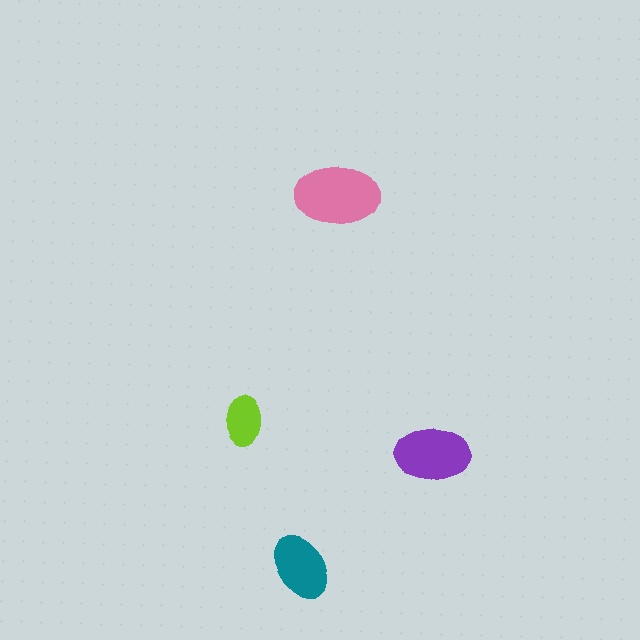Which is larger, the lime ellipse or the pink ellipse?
The pink one.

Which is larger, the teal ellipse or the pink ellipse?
The pink one.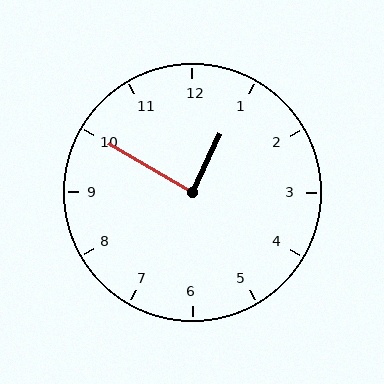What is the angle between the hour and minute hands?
Approximately 85 degrees.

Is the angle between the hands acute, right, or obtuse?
It is right.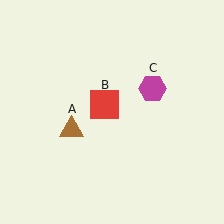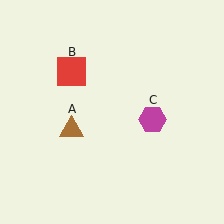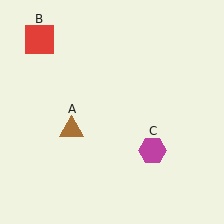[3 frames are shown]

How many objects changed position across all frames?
2 objects changed position: red square (object B), magenta hexagon (object C).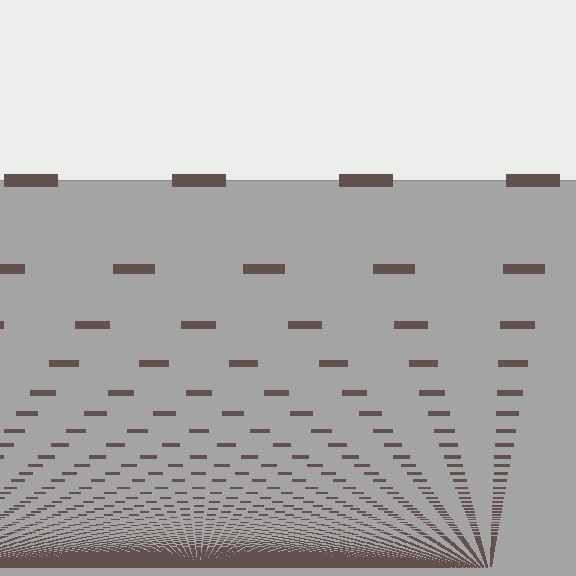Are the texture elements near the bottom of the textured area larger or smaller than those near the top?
Smaller. The gradient is inverted — elements near the bottom are smaller and denser.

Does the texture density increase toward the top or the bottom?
Density increases toward the bottom.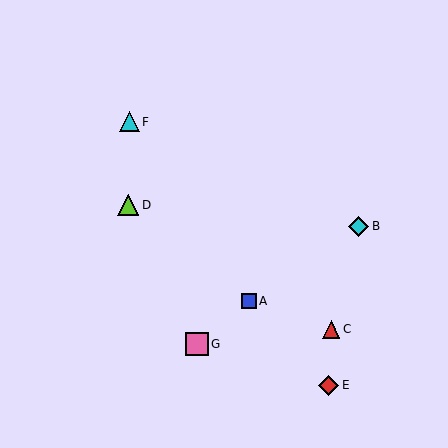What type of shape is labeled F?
Shape F is a cyan triangle.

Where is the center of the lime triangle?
The center of the lime triangle is at (128, 205).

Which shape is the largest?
The pink square (labeled G) is the largest.